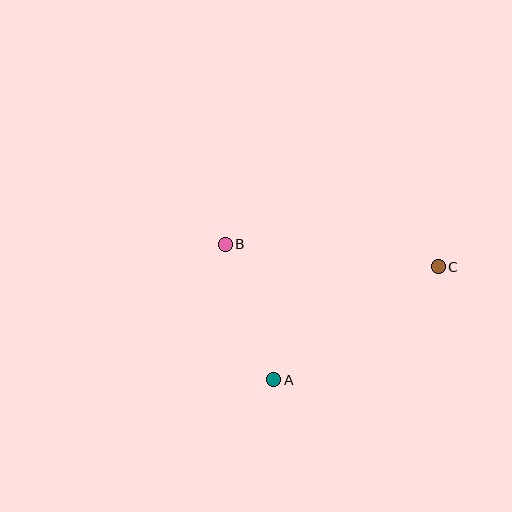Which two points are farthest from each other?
Points B and C are farthest from each other.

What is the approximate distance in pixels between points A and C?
The distance between A and C is approximately 200 pixels.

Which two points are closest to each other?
Points A and B are closest to each other.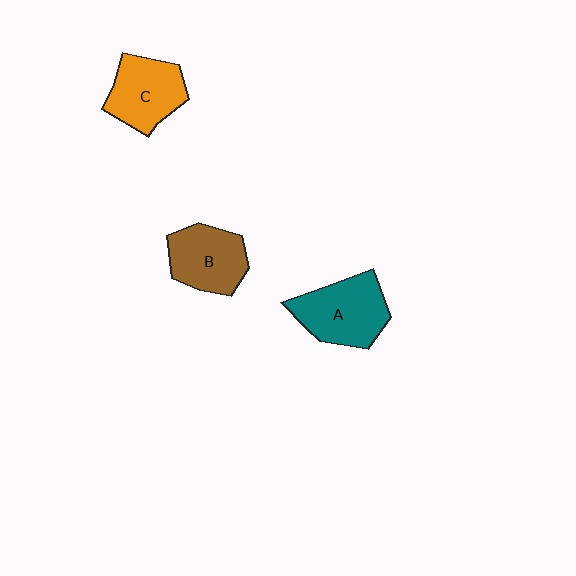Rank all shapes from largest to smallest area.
From largest to smallest: A (teal), C (orange), B (brown).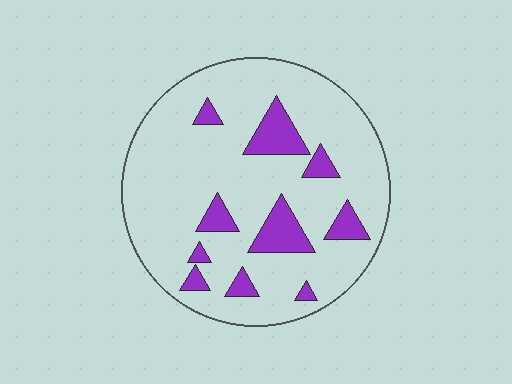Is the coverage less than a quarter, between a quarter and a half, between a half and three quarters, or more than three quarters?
Less than a quarter.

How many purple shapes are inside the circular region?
10.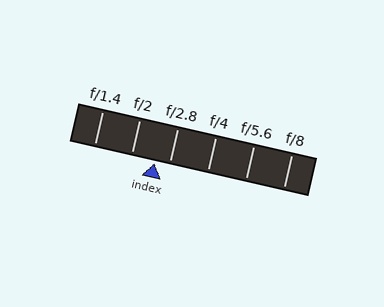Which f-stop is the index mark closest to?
The index mark is closest to f/2.8.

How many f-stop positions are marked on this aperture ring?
There are 6 f-stop positions marked.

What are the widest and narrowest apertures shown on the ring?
The widest aperture shown is f/1.4 and the narrowest is f/8.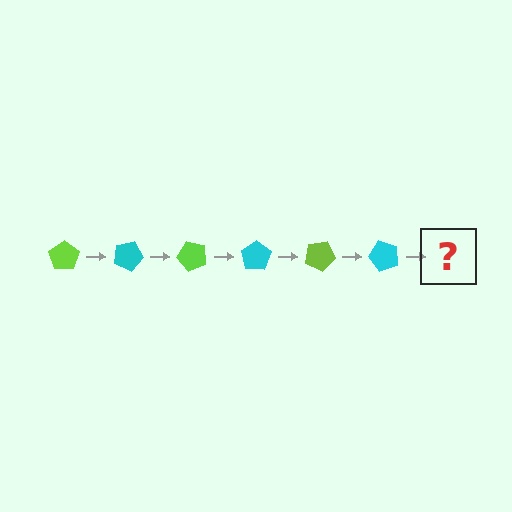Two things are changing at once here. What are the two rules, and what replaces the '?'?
The two rules are that it rotates 25 degrees each step and the color cycles through lime and cyan. The '?' should be a lime pentagon, rotated 150 degrees from the start.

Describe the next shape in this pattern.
It should be a lime pentagon, rotated 150 degrees from the start.